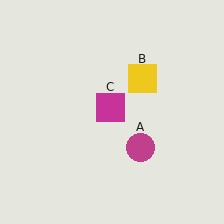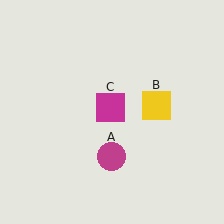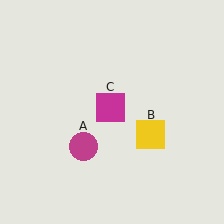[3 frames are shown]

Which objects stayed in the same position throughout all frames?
Magenta square (object C) remained stationary.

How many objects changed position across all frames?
2 objects changed position: magenta circle (object A), yellow square (object B).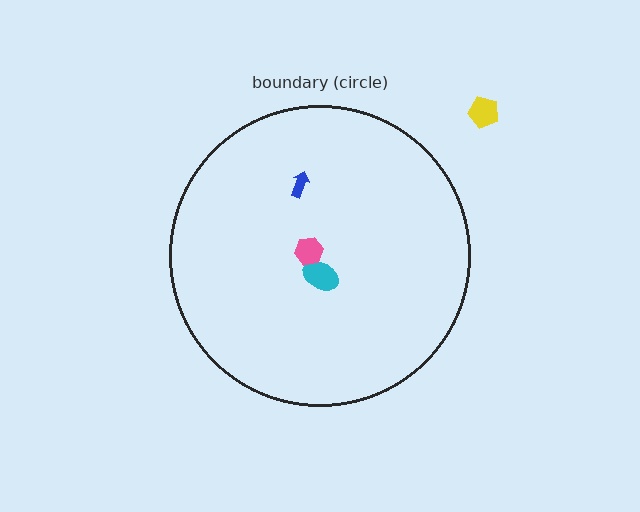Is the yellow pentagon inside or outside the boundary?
Outside.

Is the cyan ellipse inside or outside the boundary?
Inside.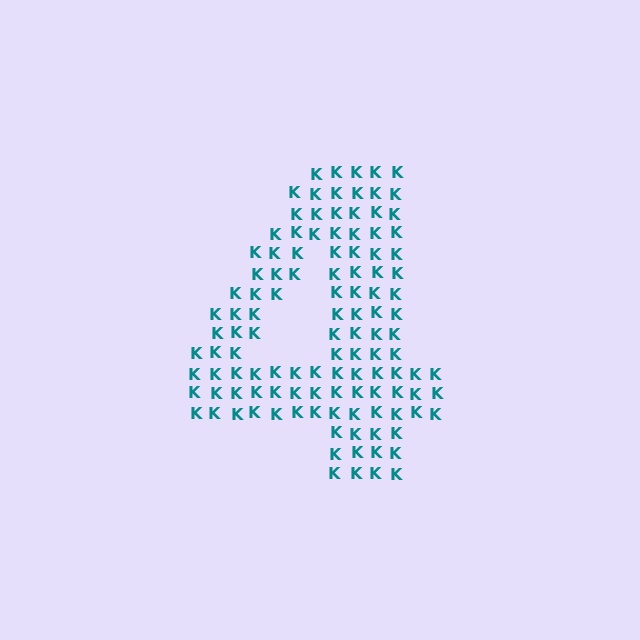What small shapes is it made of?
It is made of small letter K's.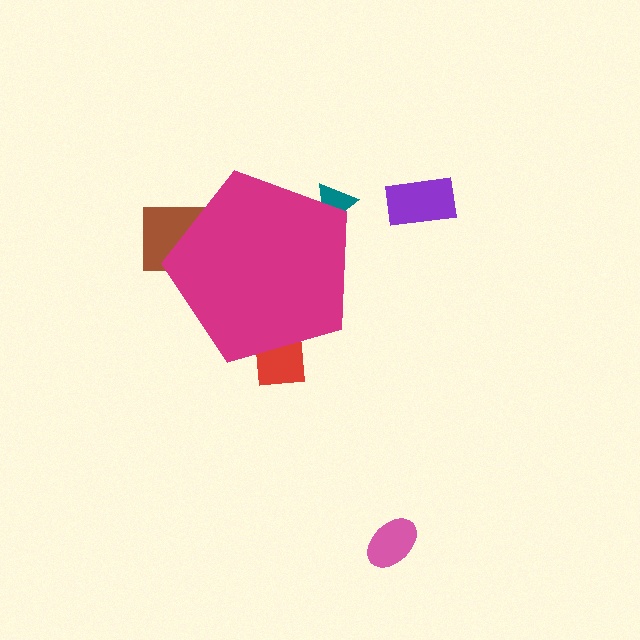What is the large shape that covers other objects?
A magenta pentagon.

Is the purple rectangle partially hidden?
No, the purple rectangle is fully visible.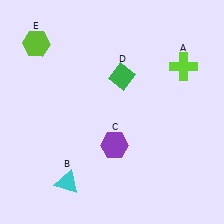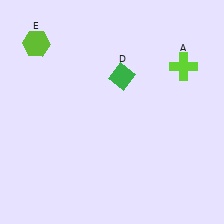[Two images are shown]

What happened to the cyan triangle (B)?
The cyan triangle (B) was removed in Image 2. It was in the bottom-left area of Image 1.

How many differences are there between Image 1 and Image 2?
There are 2 differences between the two images.